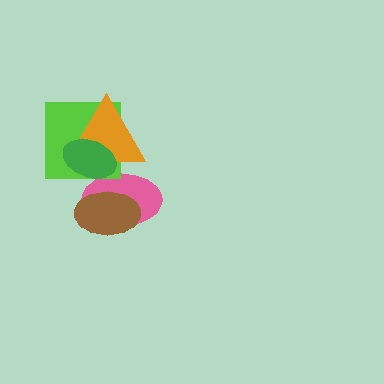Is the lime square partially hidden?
Yes, it is partially covered by another shape.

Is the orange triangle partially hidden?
Yes, it is partially covered by another shape.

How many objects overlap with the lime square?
2 objects overlap with the lime square.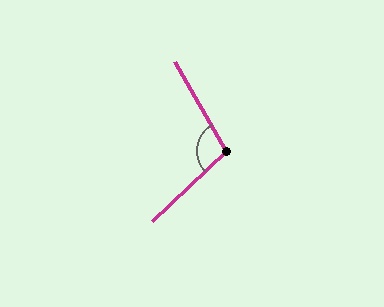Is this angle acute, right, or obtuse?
It is obtuse.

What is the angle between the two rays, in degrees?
Approximately 104 degrees.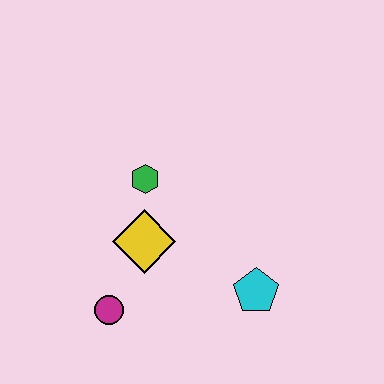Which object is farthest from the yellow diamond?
The cyan pentagon is farthest from the yellow diamond.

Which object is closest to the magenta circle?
The yellow diamond is closest to the magenta circle.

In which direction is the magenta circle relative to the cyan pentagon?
The magenta circle is to the left of the cyan pentagon.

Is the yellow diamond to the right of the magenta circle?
Yes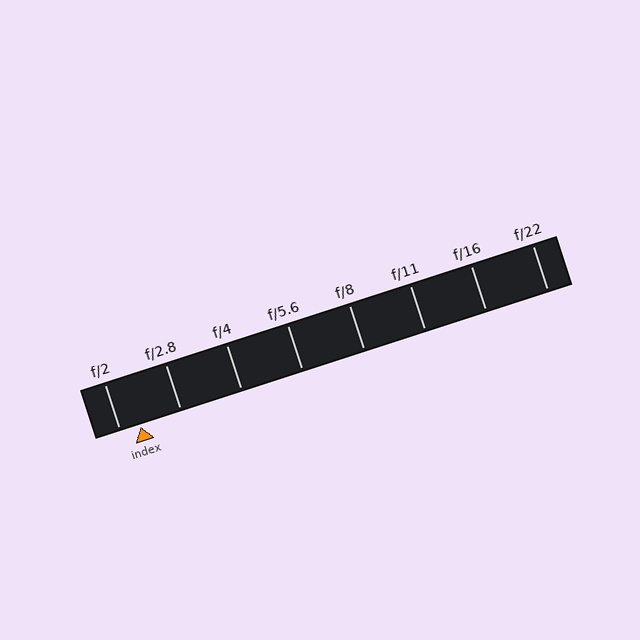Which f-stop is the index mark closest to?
The index mark is closest to f/2.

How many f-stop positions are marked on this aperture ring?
There are 8 f-stop positions marked.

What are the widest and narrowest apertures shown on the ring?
The widest aperture shown is f/2 and the narrowest is f/22.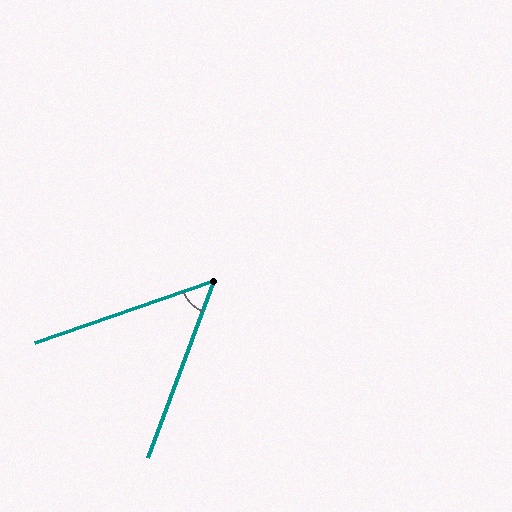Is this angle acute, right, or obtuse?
It is acute.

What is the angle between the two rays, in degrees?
Approximately 50 degrees.